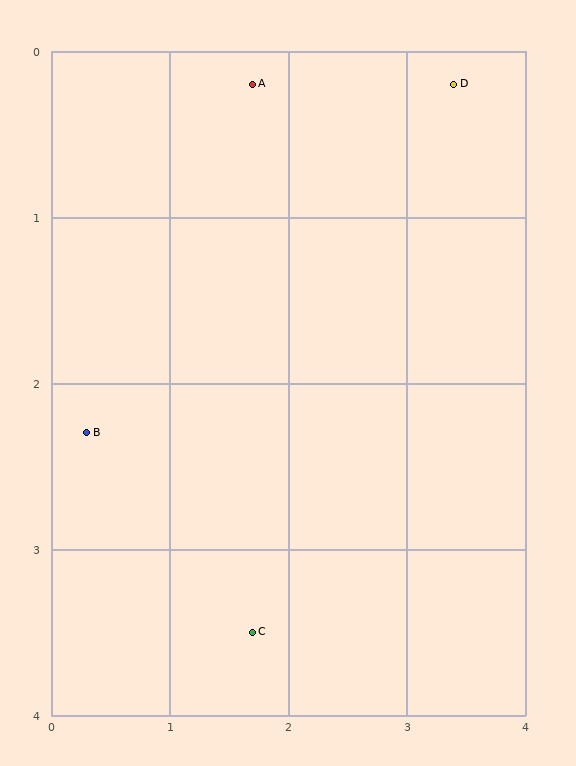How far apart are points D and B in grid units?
Points D and B are about 3.7 grid units apart.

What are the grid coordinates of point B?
Point B is at approximately (0.3, 2.3).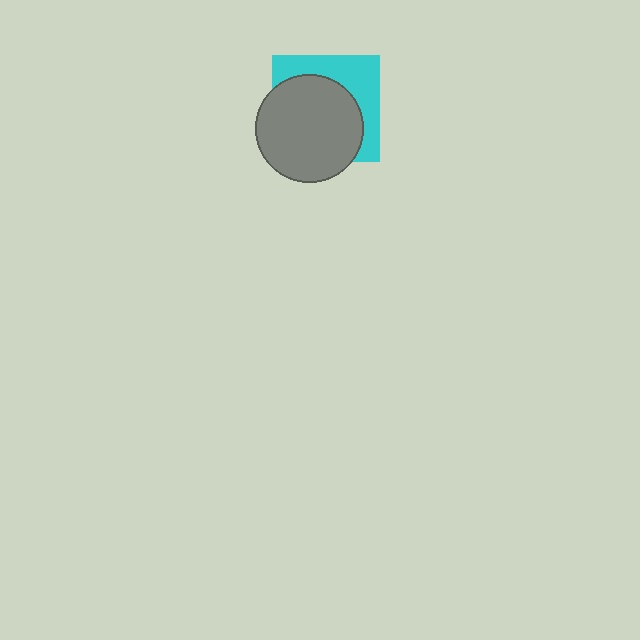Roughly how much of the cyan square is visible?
A small part of it is visible (roughly 38%).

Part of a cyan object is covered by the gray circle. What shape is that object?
It is a square.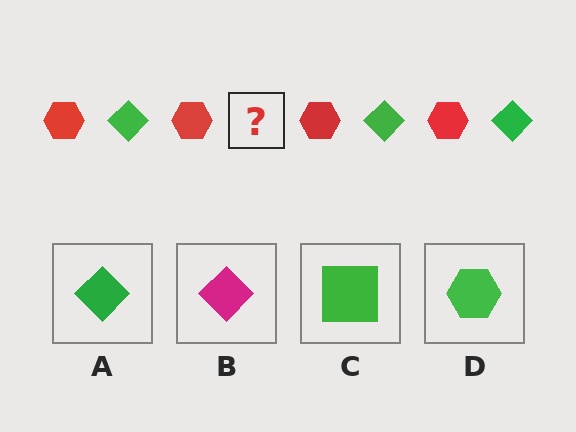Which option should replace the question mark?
Option A.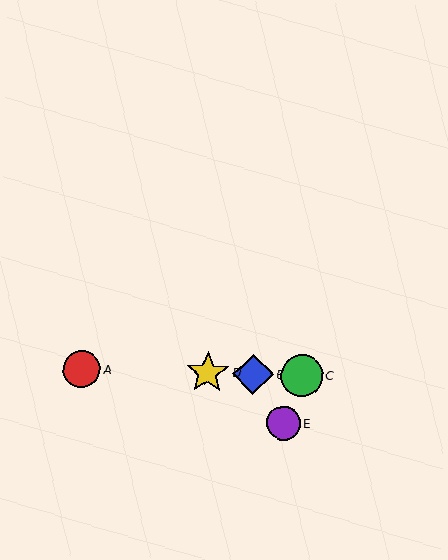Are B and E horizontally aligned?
No, B is at y≈374 and E is at y≈423.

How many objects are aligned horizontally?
4 objects (A, B, C, D) are aligned horizontally.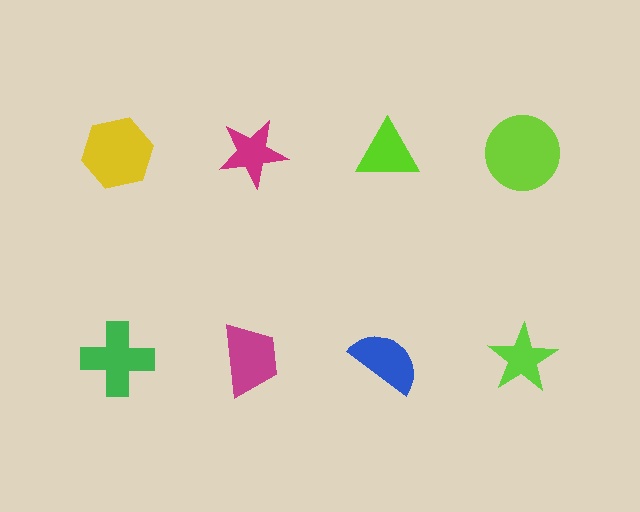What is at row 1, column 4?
A lime circle.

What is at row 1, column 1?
A yellow hexagon.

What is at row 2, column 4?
A lime star.